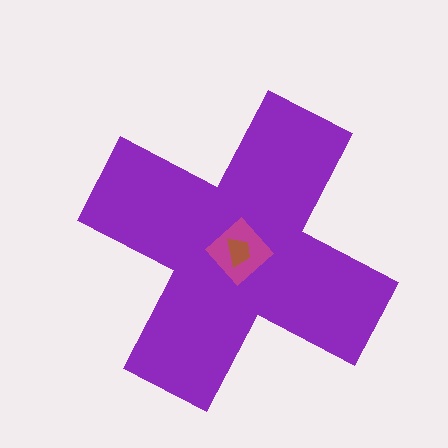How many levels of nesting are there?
3.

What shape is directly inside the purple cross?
The magenta diamond.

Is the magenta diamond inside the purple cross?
Yes.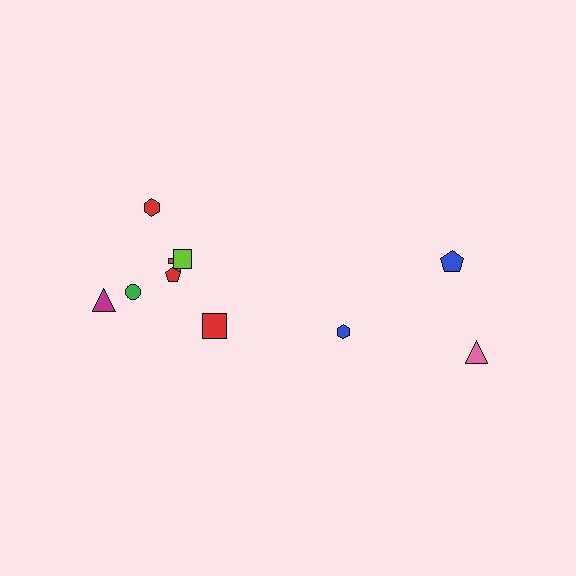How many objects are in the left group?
There are 7 objects.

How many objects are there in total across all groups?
There are 10 objects.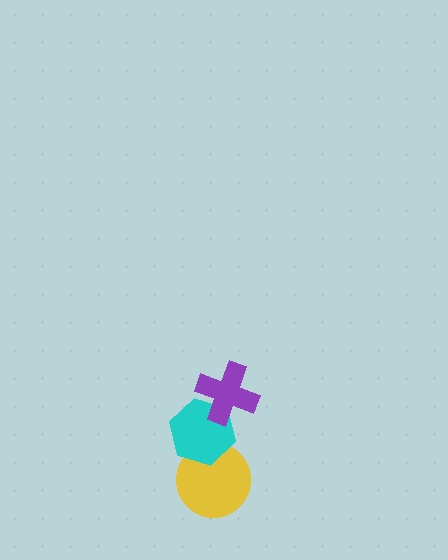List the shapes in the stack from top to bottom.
From top to bottom: the purple cross, the cyan hexagon, the yellow circle.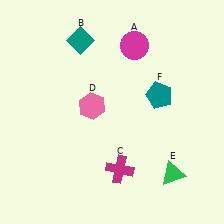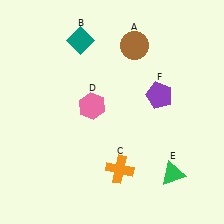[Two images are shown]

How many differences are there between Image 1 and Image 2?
There are 3 differences between the two images.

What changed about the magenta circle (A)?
In Image 1, A is magenta. In Image 2, it changed to brown.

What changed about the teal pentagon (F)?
In Image 1, F is teal. In Image 2, it changed to purple.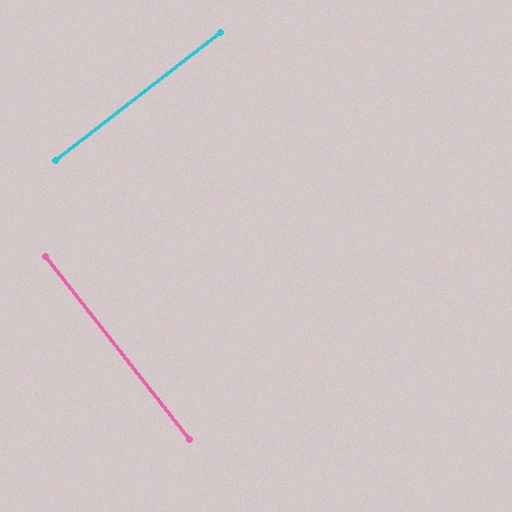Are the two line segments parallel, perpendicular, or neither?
Perpendicular — they meet at approximately 90°.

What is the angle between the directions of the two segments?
Approximately 90 degrees.